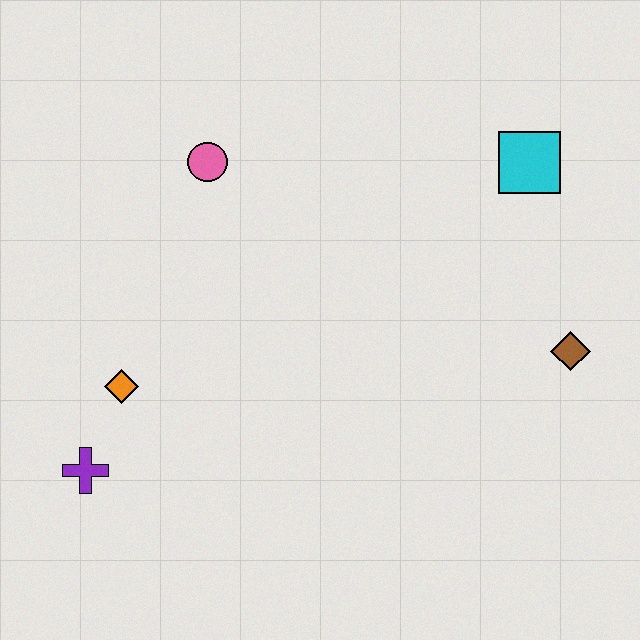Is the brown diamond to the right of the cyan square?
Yes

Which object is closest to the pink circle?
The orange diamond is closest to the pink circle.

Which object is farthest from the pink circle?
The brown diamond is farthest from the pink circle.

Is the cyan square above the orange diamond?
Yes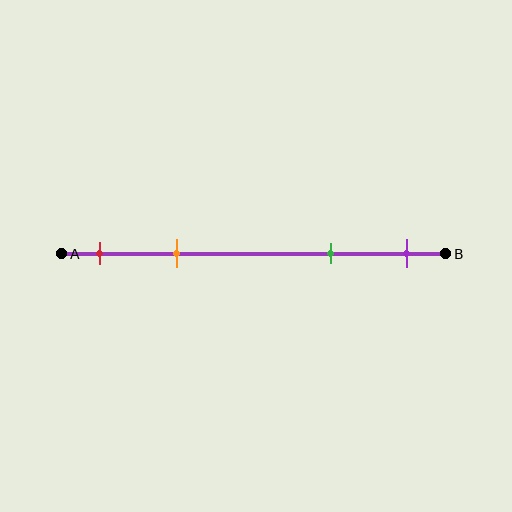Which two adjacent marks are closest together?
The red and orange marks are the closest adjacent pair.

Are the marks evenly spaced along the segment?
No, the marks are not evenly spaced.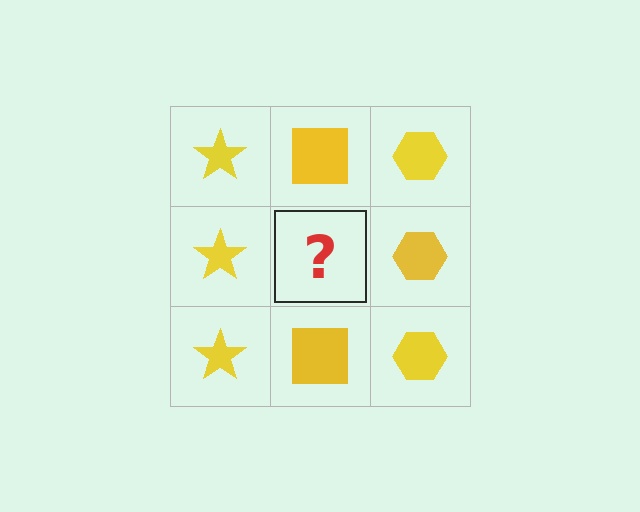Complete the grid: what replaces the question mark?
The question mark should be replaced with a yellow square.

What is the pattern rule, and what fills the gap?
The rule is that each column has a consistent shape. The gap should be filled with a yellow square.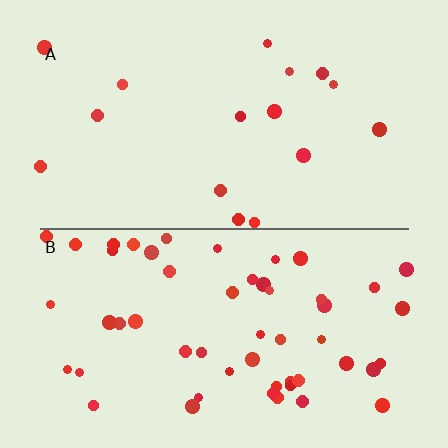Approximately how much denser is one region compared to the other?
Approximately 3.3× — region B over region A.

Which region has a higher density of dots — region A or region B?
B (the bottom).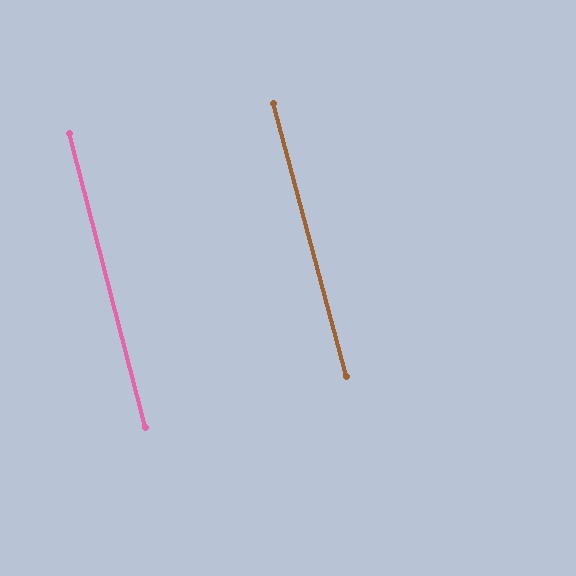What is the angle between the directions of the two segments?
Approximately 0 degrees.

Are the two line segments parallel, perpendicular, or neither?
Parallel — their directions differ by only 0.3°.